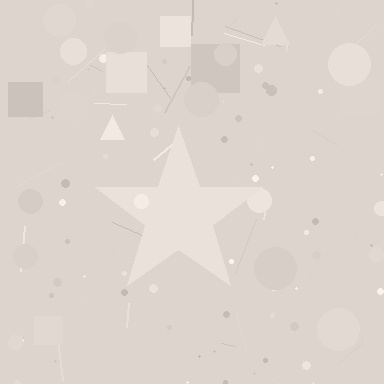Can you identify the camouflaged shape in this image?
The camouflaged shape is a star.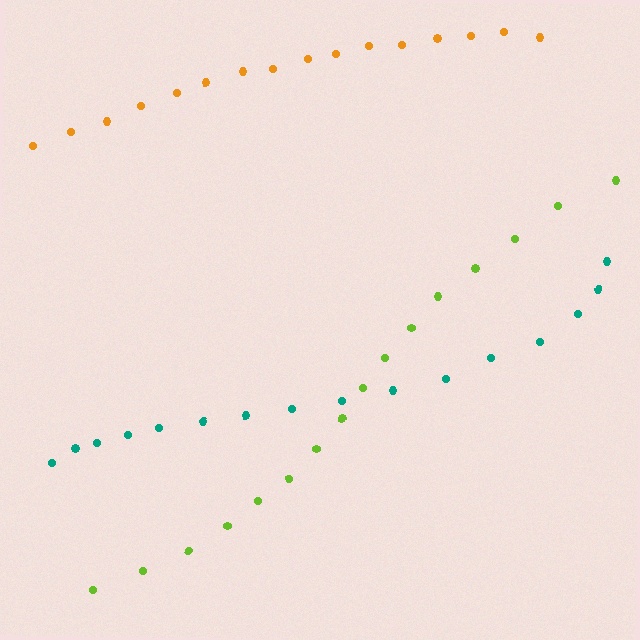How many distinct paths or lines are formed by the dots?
There are 3 distinct paths.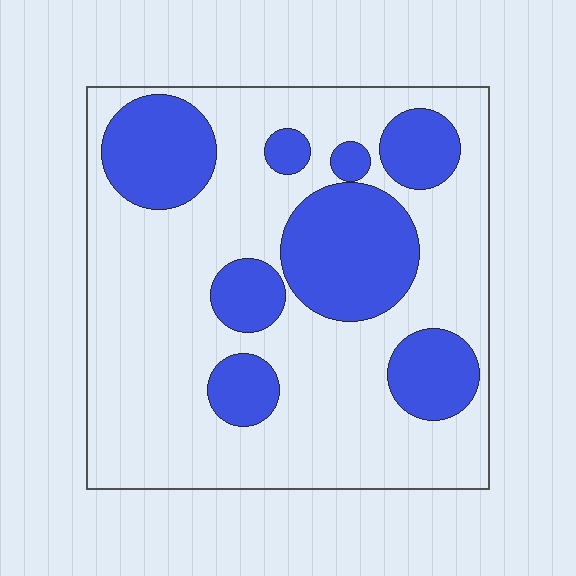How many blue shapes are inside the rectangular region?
8.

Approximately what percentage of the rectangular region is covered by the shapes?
Approximately 30%.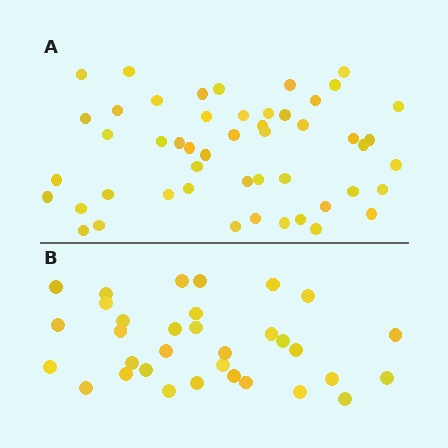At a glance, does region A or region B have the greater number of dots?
Region A (the top region) has more dots.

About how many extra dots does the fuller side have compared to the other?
Region A has approximately 15 more dots than region B.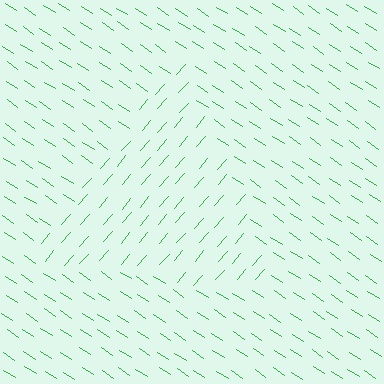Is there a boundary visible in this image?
Yes, there is a texture boundary formed by a change in line orientation.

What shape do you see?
I see a triangle.